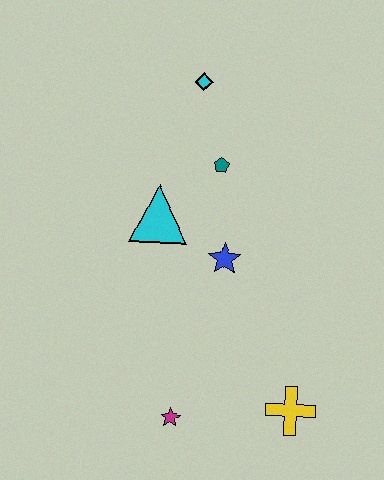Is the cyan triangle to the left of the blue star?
Yes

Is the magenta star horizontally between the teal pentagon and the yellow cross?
No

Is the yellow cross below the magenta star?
No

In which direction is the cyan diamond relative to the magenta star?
The cyan diamond is above the magenta star.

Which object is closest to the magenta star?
The yellow cross is closest to the magenta star.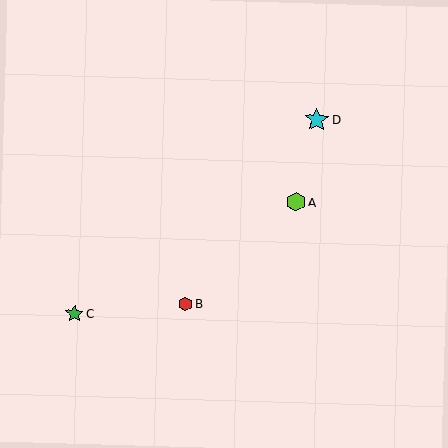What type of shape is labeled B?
Shape B is a red hexagon.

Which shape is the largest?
The cyan star (labeled D) is the largest.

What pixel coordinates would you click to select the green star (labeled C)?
Click at (75, 314) to select the green star C.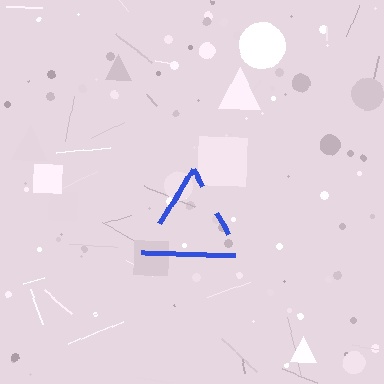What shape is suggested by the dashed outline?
The dashed outline suggests a triangle.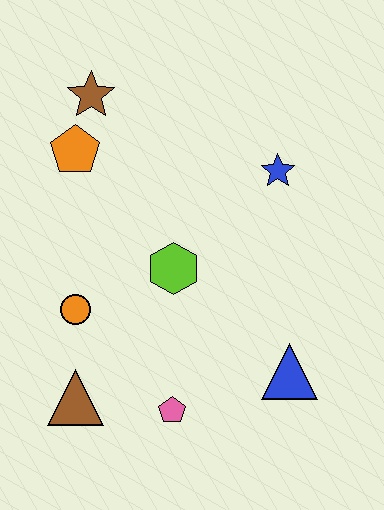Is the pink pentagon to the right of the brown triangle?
Yes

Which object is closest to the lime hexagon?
The orange circle is closest to the lime hexagon.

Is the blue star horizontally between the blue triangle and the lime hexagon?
Yes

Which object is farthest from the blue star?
The brown triangle is farthest from the blue star.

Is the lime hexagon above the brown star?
No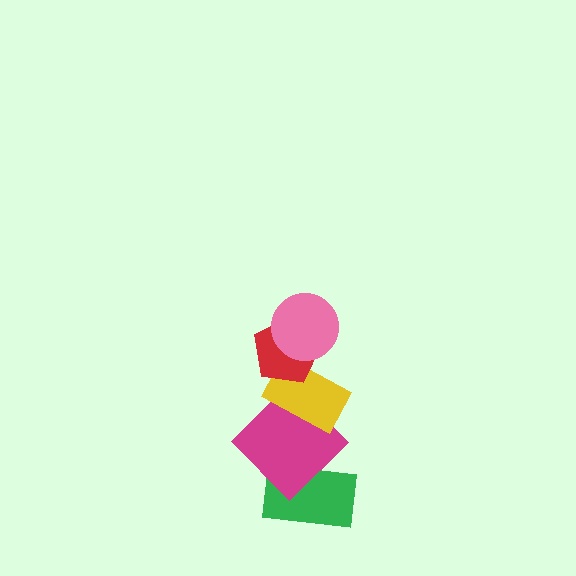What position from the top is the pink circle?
The pink circle is 1st from the top.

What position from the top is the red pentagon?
The red pentagon is 2nd from the top.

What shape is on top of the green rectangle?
The magenta diamond is on top of the green rectangle.